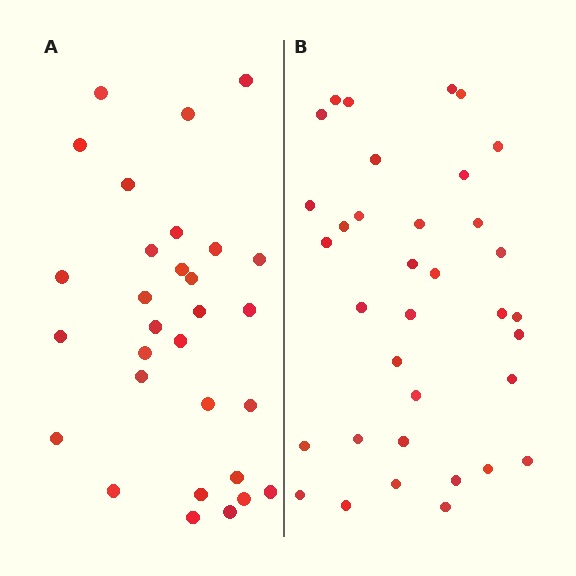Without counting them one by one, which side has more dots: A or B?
Region B (the right region) has more dots.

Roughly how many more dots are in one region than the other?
Region B has about 5 more dots than region A.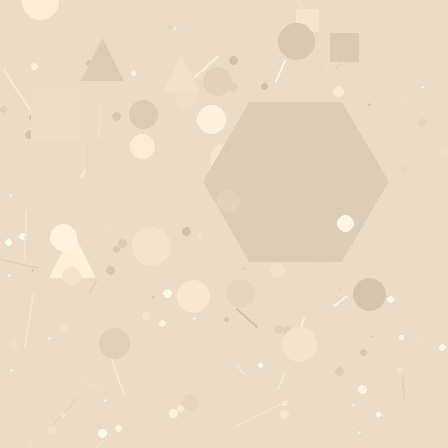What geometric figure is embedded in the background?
A hexagon is embedded in the background.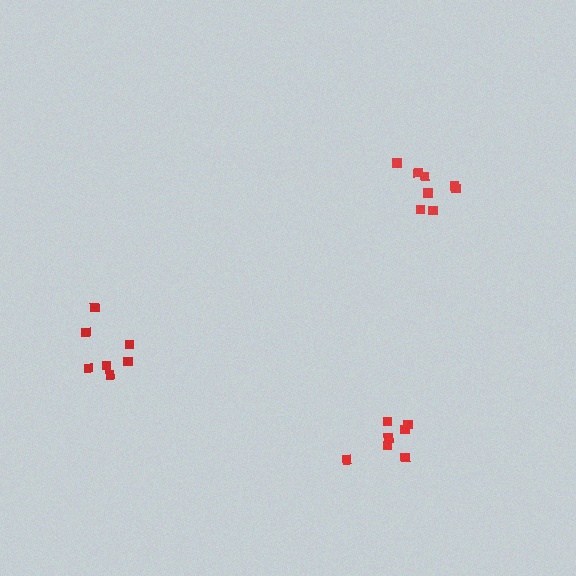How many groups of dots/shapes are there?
There are 3 groups.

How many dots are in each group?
Group 1: 7 dots, Group 2: 8 dots, Group 3: 7 dots (22 total).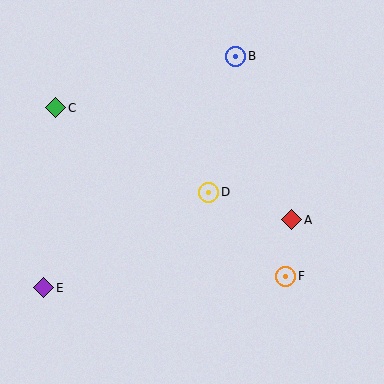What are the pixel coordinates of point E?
Point E is at (44, 288).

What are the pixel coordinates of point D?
Point D is at (209, 192).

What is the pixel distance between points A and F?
The distance between A and F is 57 pixels.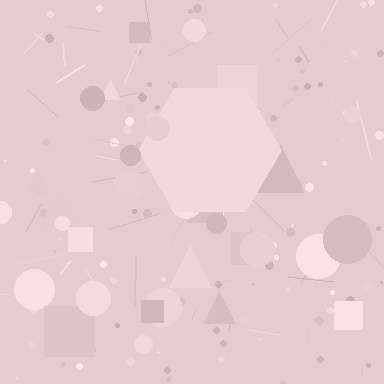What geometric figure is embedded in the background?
A hexagon is embedded in the background.